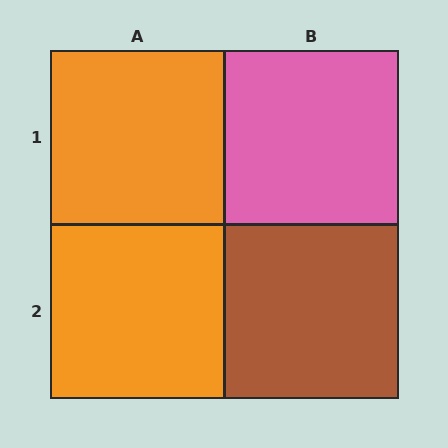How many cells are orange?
2 cells are orange.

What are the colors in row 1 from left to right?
Orange, pink.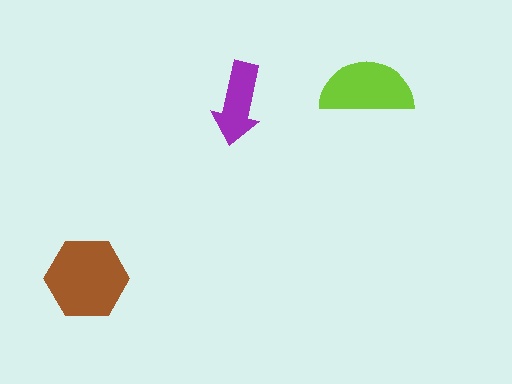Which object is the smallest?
The purple arrow.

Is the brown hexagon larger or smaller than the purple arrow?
Larger.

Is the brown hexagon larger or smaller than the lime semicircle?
Larger.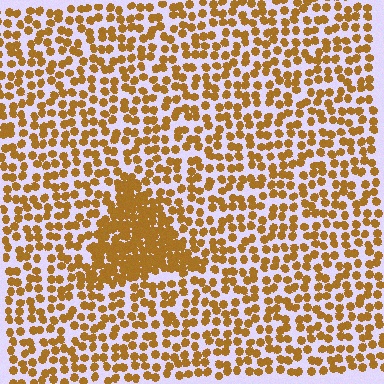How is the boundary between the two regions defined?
The boundary is defined by a change in element density (approximately 2.3x ratio). All elements are the same color, size, and shape.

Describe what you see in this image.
The image contains small brown elements arranged at two different densities. A triangle-shaped region is visible where the elements are more densely packed than the surrounding area.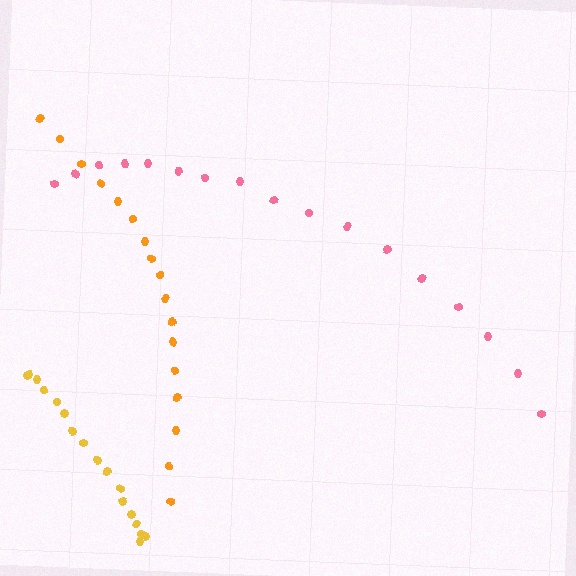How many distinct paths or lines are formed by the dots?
There are 3 distinct paths.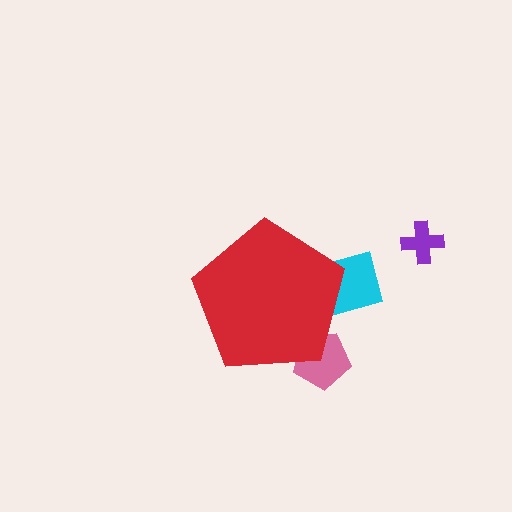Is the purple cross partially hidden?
No, the purple cross is fully visible.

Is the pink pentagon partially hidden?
Yes, the pink pentagon is partially hidden behind the red pentagon.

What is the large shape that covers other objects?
A red pentagon.